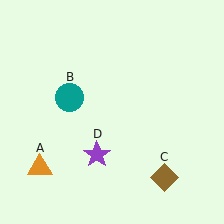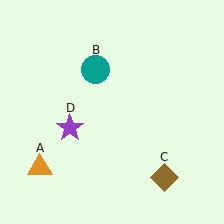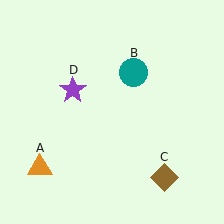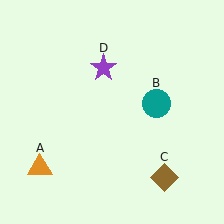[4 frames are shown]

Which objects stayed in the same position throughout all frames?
Orange triangle (object A) and brown diamond (object C) remained stationary.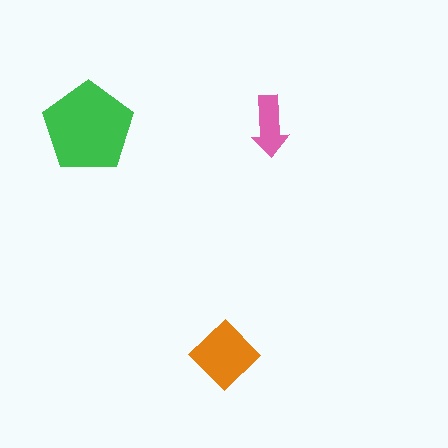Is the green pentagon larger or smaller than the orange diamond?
Larger.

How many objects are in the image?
There are 3 objects in the image.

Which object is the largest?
The green pentagon.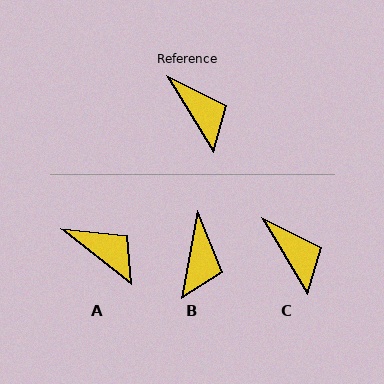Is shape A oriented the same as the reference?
No, it is off by about 21 degrees.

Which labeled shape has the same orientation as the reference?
C.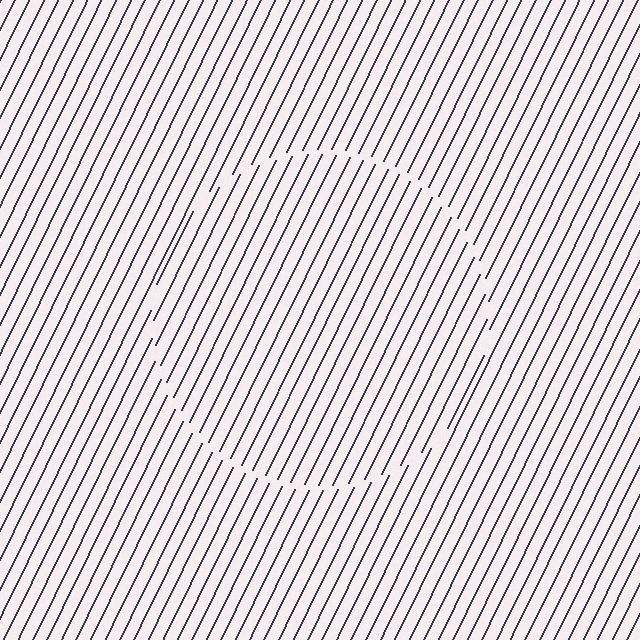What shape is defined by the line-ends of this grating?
An illusory circle. The interior of the shape contains the same grating, shifted by half a period — the contour is defined by the phase discontinuity where line-ends from the inner and outer gratings abut.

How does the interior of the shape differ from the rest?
The interior of the shape contains the same grating, shifted by half a period — the contour is defined by the phase discontinuity where line-ends from the inner and outer gratings abut.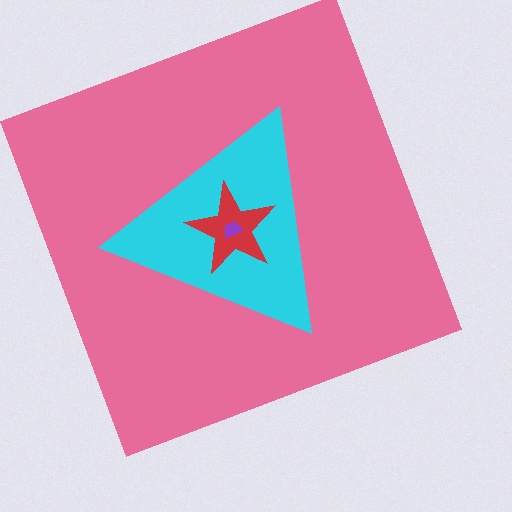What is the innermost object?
The purple trapezoid.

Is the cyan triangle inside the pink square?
Yes.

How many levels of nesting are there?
4.